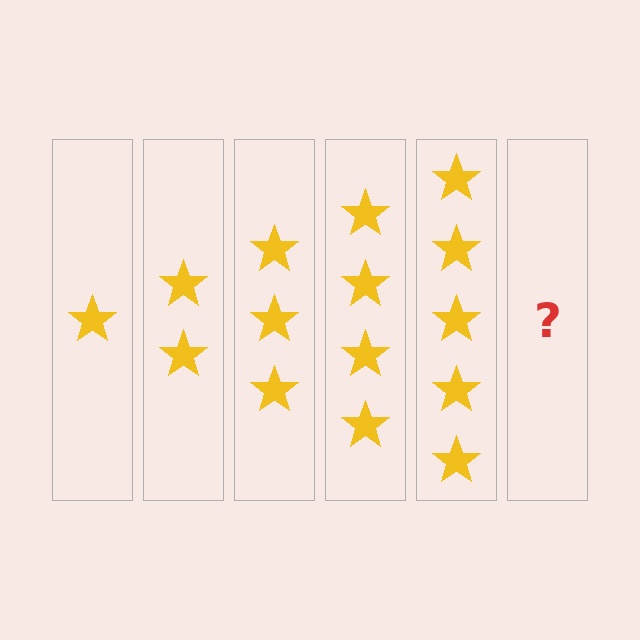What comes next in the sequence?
The next element should be 6 stars.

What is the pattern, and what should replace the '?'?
The pattern is that each step adds one more star. The '?' should be 6 stars.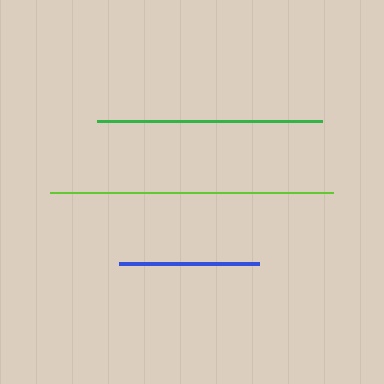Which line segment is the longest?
The lime line is the longest at approximately 283 pixels.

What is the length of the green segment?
The green segment is approximately 225 pixels long.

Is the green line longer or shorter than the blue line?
The green line is longer than the blue line.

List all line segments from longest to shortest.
From longest to shortest: lime, green, blue.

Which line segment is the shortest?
The blue line is the shortest at approximately 140 pixels.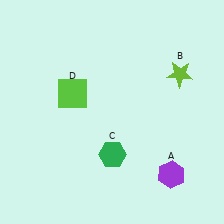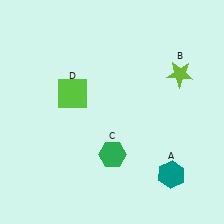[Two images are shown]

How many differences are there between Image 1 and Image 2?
There is 1 difference between the two images.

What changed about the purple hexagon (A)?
In Image 1, A is purple. In Image 2, it changed to teal.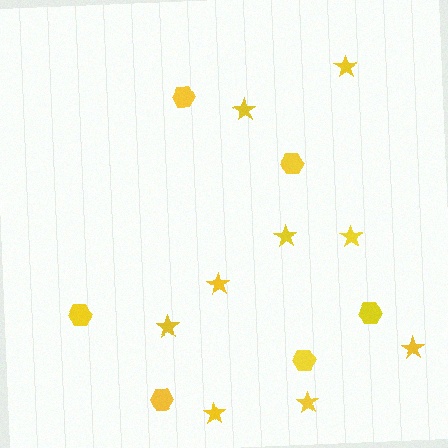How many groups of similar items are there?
There are 2 groups: one group of hexagons (6) and one group of stars (9).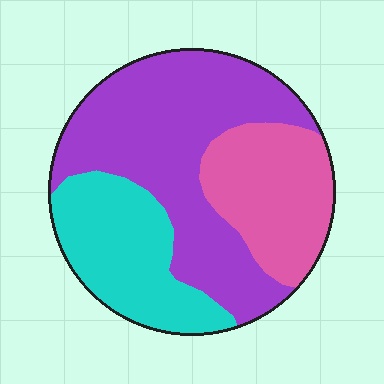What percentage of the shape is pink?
Pink covers 25% of the shape.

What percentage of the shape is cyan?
Cyan covers around 25% of the shape.